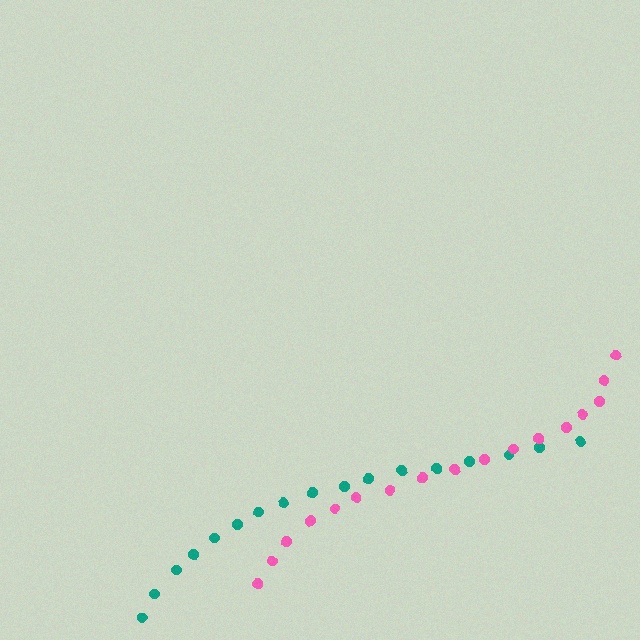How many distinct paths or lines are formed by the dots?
There are 2 distinct paths.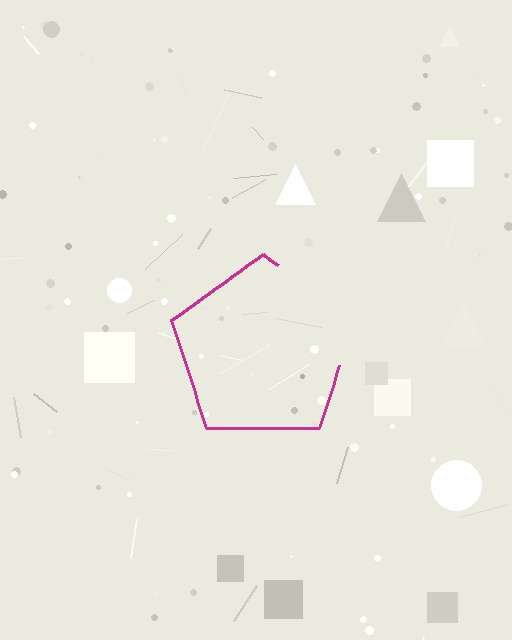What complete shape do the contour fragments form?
The contour fragments form a pentagon.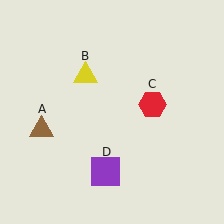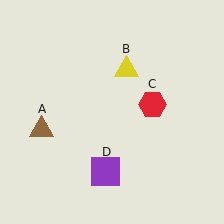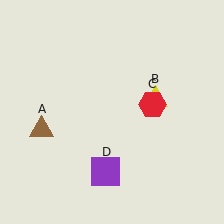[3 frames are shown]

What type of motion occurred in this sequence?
The yellow triangle (object B) rotated clockwise around the center of the scene.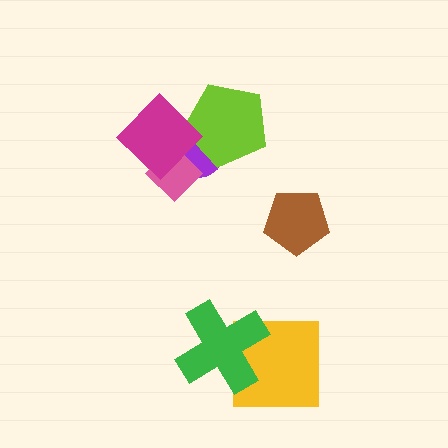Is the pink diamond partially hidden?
Yes, it is partially covered by another shape.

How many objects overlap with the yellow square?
1 object overlaps with the yellow square.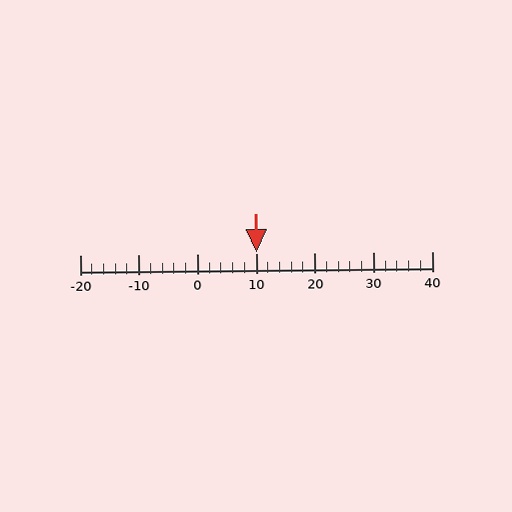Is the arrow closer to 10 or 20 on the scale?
The arrow is closer to 10.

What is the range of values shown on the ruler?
The ruler shows values from -20 to 40.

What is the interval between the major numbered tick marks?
The major tick marks are spaced 10 units apart.